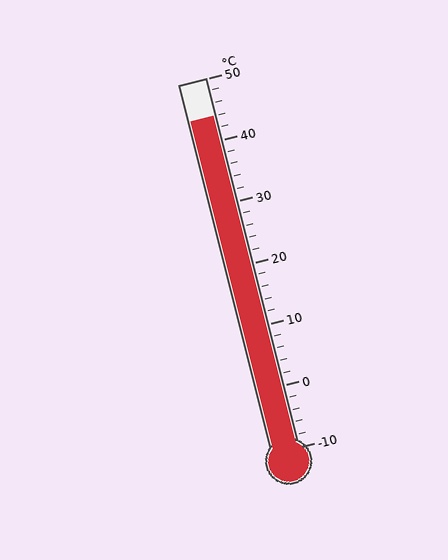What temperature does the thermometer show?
The thermometer shows approximately 44°C.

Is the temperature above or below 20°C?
The temperature is above 20°C.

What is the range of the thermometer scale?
The thermometer scale ranges from -10°C to 50°C.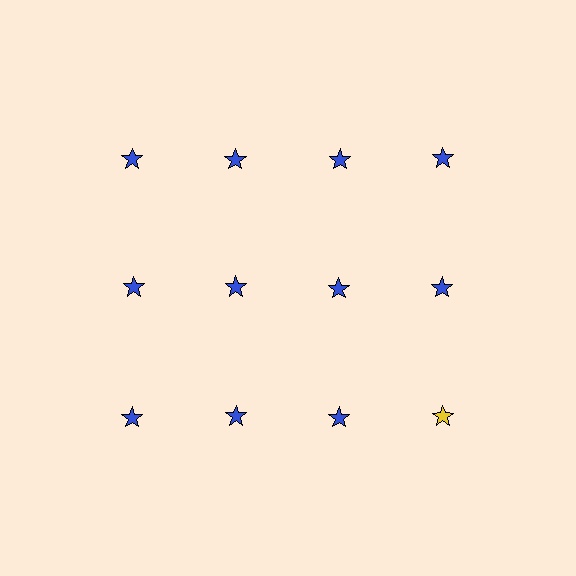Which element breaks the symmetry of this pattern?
The yellow star in the third row, second from right column breaks the symmetry. All other shapes are blue stars.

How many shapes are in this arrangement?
There are 12 shapes arranged in a grid pattern.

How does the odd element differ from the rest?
It has a different color: yellow instead of blue.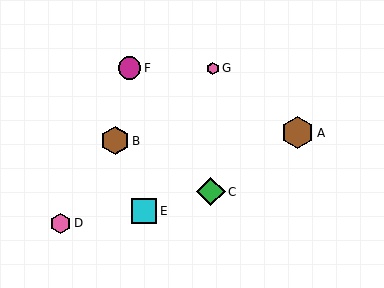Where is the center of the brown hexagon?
The center of the brown hexagon is at (115, 141).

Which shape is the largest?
The brown hexagon (labeled A) is the largest.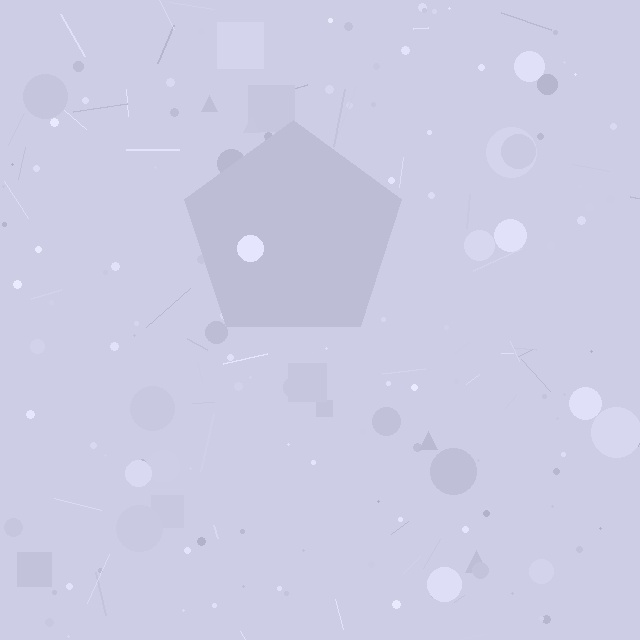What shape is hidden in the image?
A pentagon is hidden in the image.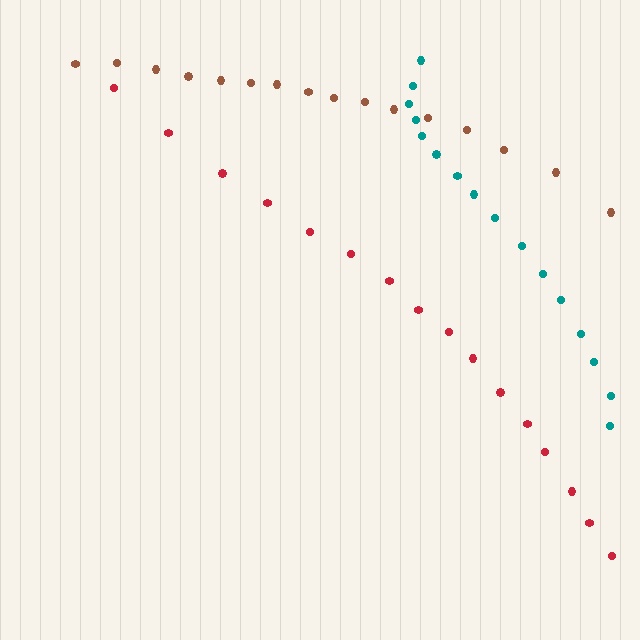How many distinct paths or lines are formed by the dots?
There are 3 distinct paths.